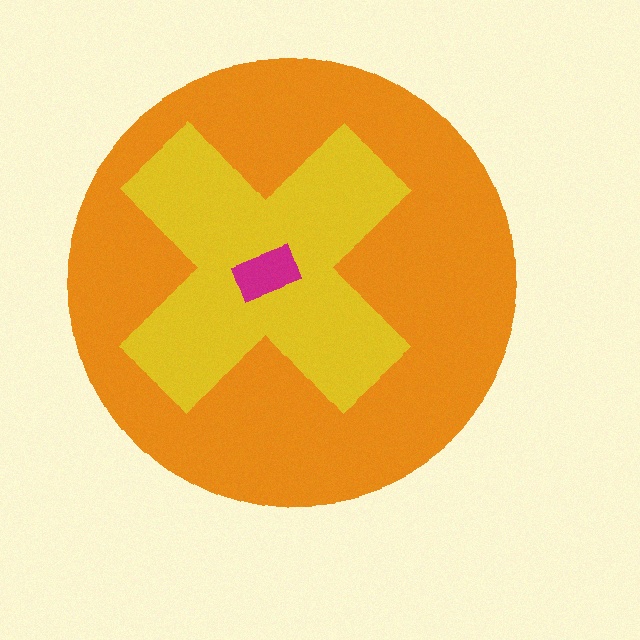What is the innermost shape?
The magenta rectangle.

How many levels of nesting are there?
3.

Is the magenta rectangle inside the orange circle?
Yes.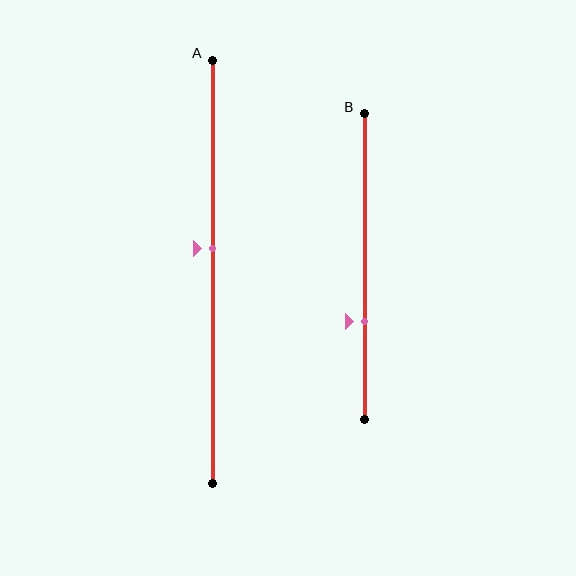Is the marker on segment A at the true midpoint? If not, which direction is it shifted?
No, the marker on segment A is shifted upward by about 6% of the segment length.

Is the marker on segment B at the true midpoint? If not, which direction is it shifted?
No, the marker on segment B is shifted downward by about 18% of the segment length.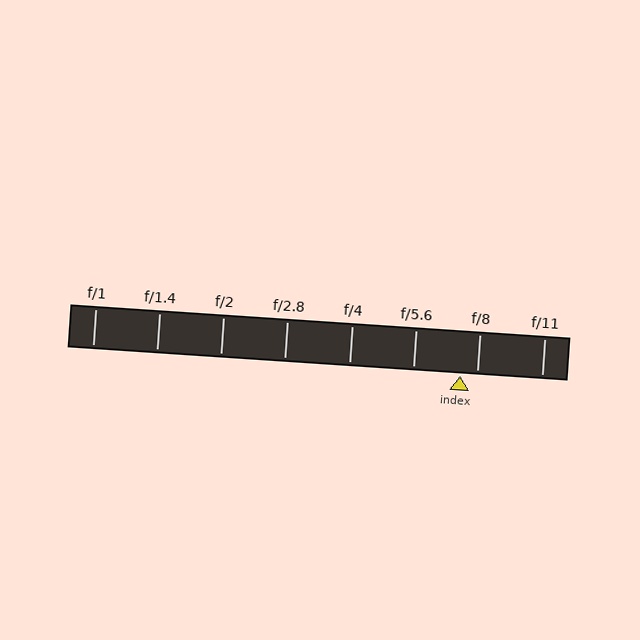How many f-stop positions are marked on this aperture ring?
There are 8 f-stop positions marked.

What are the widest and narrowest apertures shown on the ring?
The widest aperture shown is f/1 and the narrowest is f/11.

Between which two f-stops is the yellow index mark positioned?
The index mark is between f/5.6 and f/8.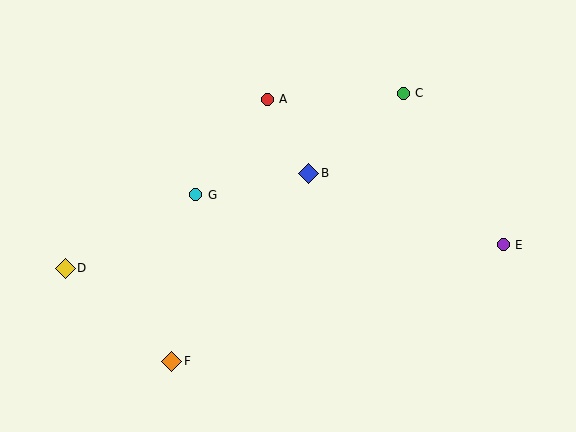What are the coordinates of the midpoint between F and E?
The midpoint between F and E is at (337, 303).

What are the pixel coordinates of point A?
Point A is at (267, 99).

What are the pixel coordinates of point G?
Point G is at (196, 195).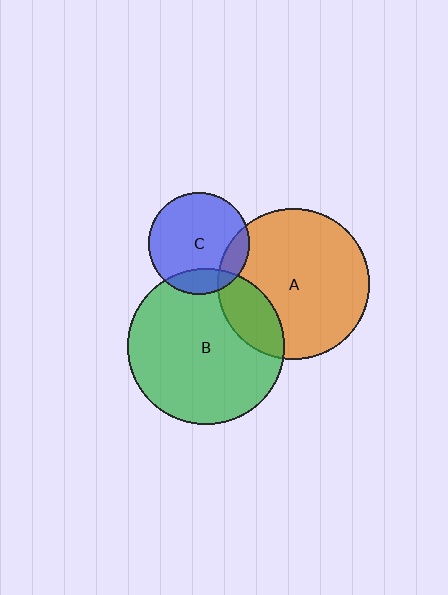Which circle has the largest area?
Circle B (green).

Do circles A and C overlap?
Yes.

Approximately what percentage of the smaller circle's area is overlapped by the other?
Approximately 15%.